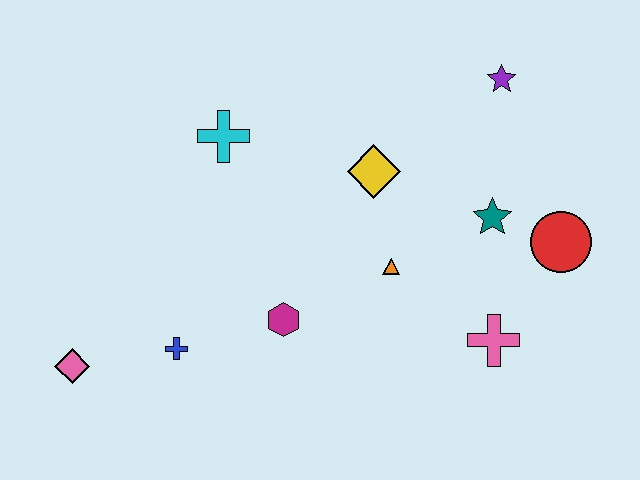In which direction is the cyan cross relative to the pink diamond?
The cyan cross is above the pink diamond.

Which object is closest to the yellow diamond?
The orange triangle is closest to the yellow diamond.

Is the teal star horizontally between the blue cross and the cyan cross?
No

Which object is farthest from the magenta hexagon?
The purple star is farthest from the magenta hexagon.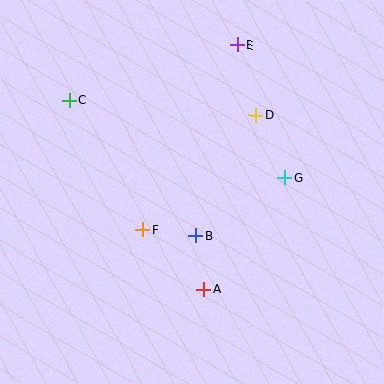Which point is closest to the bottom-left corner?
Point F is closest to the bottom-left corner.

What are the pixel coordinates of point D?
Point D is at (256, 115).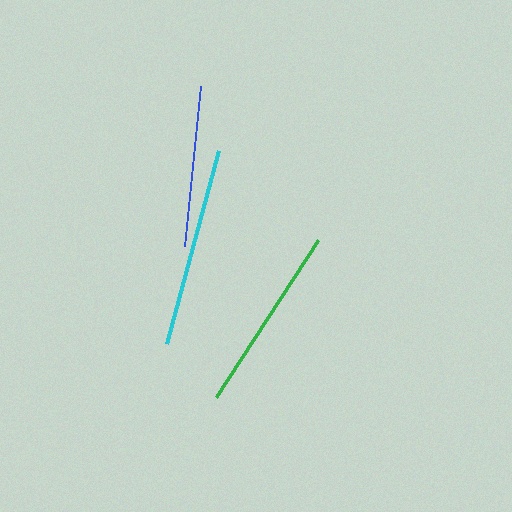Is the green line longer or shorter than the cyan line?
The cyan line is longer than the green line.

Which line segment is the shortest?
The blue line is the shortest at approximately 161 pixels.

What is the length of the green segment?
The green segment is approximately 187 pixels long.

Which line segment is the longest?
The cyan line is the longest at approximately 200 pixels.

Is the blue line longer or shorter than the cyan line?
The cyan line is longer than the blue line.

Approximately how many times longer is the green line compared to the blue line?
The green line is approximately 1.2 times the length of the blue line.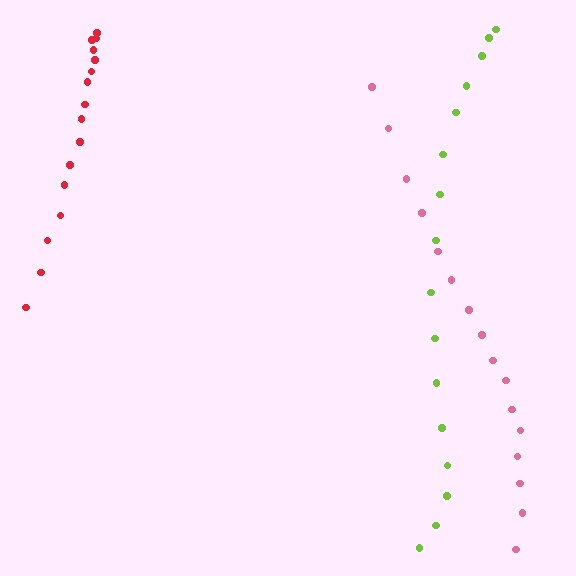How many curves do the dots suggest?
There are 3 distinct paths.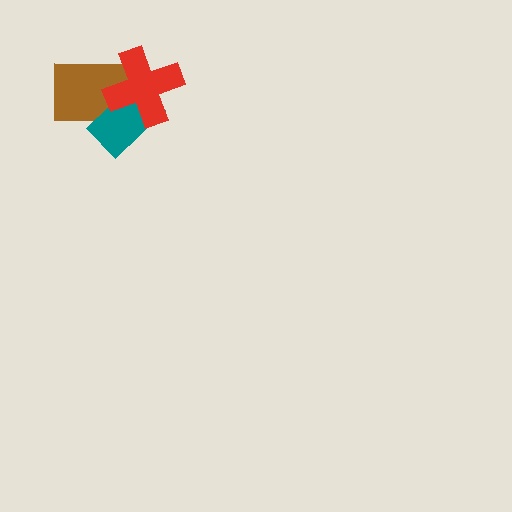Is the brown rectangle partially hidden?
Yes, it is partially covered by another shape.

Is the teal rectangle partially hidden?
Yes, it is partially covered by another shape.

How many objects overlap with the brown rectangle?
2 objects overlap with the brown rectangle.